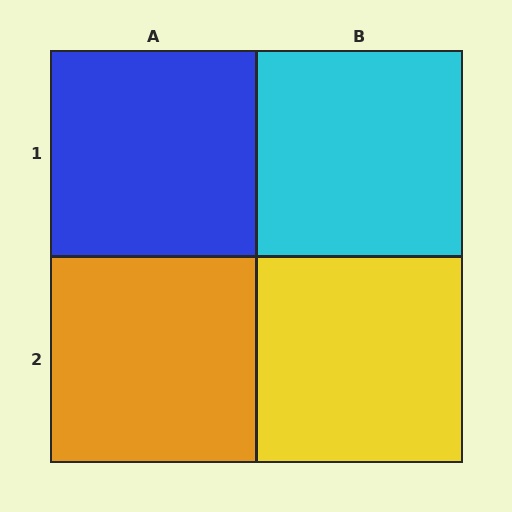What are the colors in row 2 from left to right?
Orange, yellow.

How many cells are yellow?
1 cell is yellow.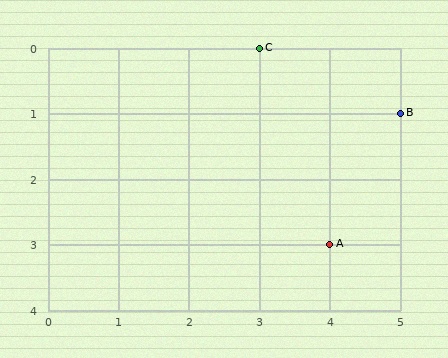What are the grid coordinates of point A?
Point A is at grid coordinates (4, 3).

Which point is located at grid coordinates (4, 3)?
Point A is at (4, 3).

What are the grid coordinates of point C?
Point C is at grid coordinates (3, 0).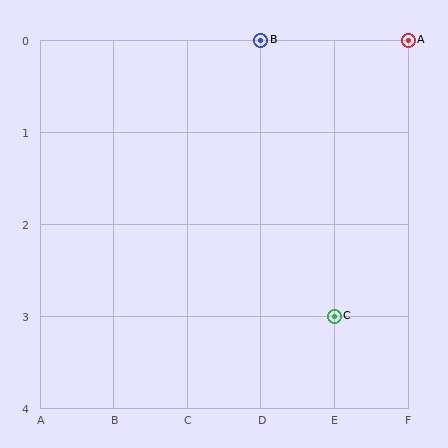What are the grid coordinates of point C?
Point C is at grid coordinates (E, 3).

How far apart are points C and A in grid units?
Points C and A are 1 column and 3 rows apart (about 3.2 grid units diagonally).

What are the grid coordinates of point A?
Point A is at grid coordinates (F, 0).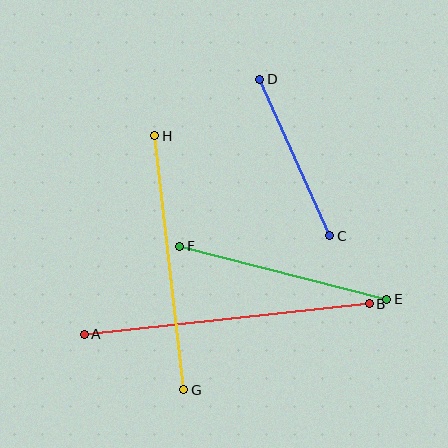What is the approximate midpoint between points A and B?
The midpoint is at approximately (227, 319) pixels.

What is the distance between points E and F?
The distance is approximately 214 pixels.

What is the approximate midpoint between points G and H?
The midpoint is at approximately (169, 263) pixels.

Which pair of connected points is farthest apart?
Points A and B are farthest apart.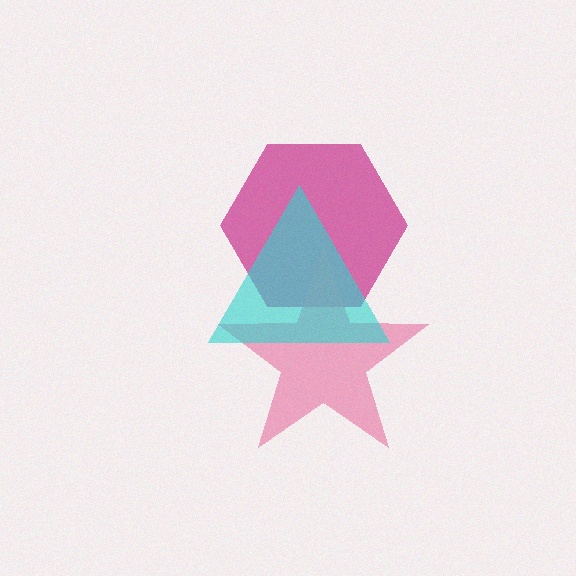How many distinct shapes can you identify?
There are 3 distinct shapes: a magenta hexagon, a pink star, a cyan triangle.